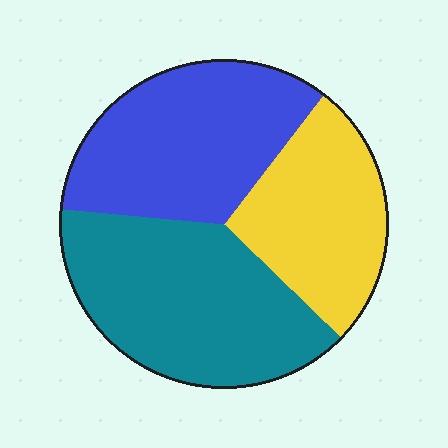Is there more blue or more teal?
Teal.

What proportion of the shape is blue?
Blue takes up about one third (1/3) of the shape.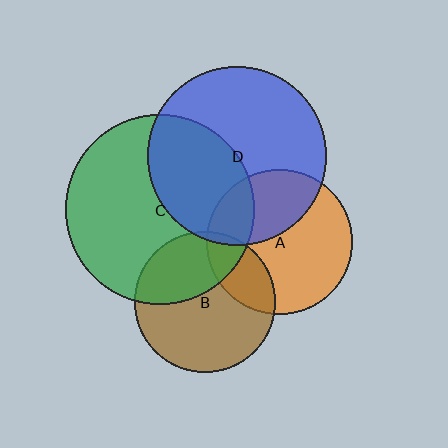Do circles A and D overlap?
Yes.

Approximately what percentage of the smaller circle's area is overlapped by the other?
Approximately 35%.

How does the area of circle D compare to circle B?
Approximately 1.6 times.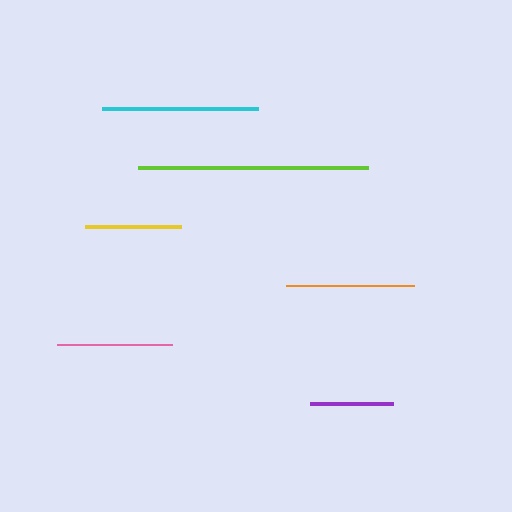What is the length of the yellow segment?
The yellow segment is approximately 96 pixels long.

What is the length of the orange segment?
The orange segment is approximately 128 pixels long.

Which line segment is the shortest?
The purple line is the shortest at approximately 83 pixels.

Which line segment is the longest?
The lime line is the longest at approximately 230 pixels.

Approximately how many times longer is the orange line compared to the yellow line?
The orange line is approximately 1.3 times the length of the yellow line.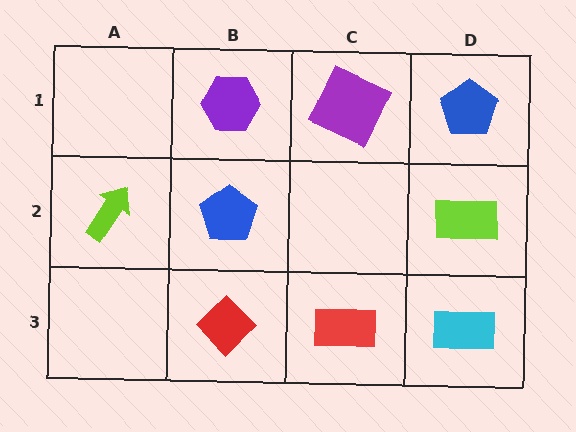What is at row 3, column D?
A cyan rectangle.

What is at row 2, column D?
A lime rectangle.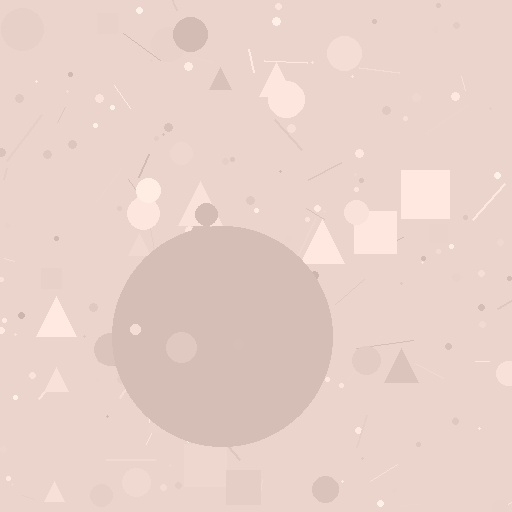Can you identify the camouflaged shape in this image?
The camouflaged shape is a circle.